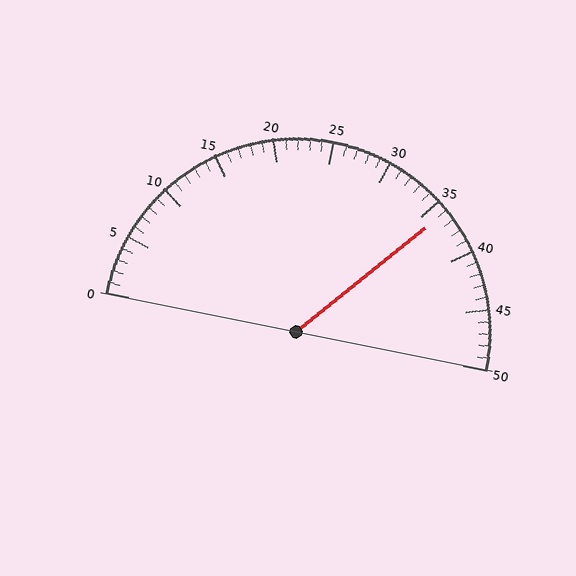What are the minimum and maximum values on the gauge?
The gauge ranges from 0 to 50.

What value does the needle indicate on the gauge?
The needle indicates approximately 36.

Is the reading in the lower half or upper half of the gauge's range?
The reading is in the upper half of the range (0 to 50).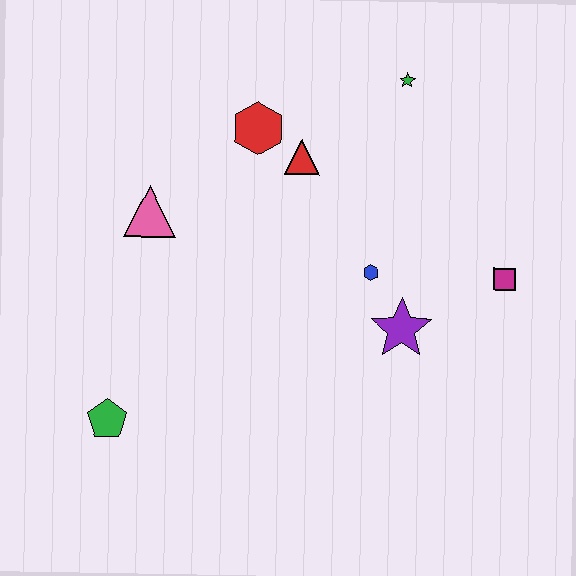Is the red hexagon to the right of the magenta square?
No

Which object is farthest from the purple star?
The green pentagon is farthest from the purple star.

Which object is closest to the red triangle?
The red hexagon is closest to the red triangle.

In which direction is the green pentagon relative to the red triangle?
The green pentagon is below the red triangle.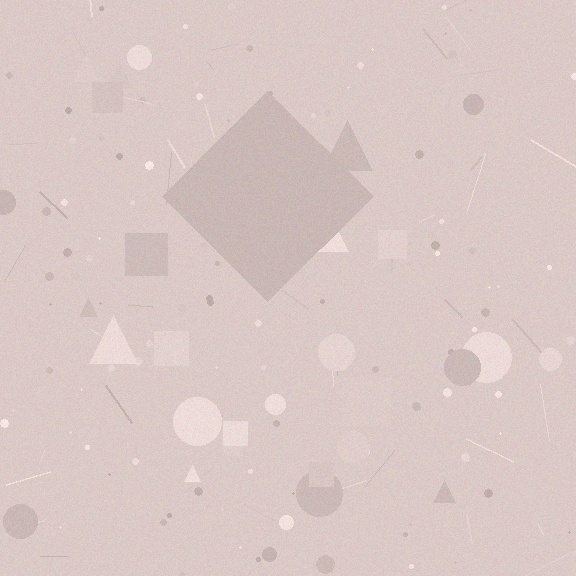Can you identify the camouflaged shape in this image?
The camouflaged shape is a diamond.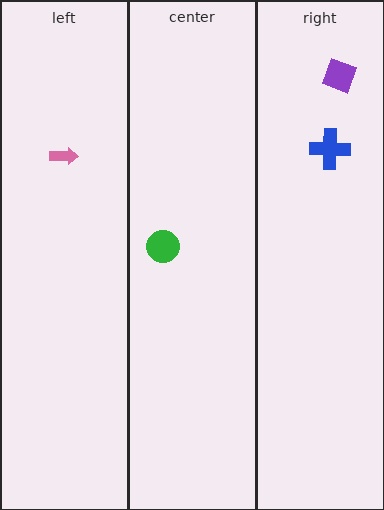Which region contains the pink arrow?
The left region.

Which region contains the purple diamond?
The right region.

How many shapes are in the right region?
2.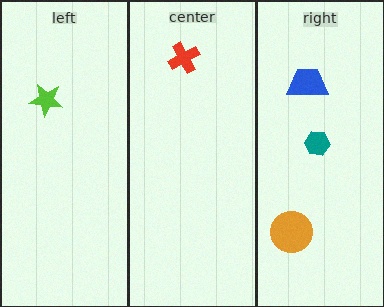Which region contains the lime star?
The left region.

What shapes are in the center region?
The red cross.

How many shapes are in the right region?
3.